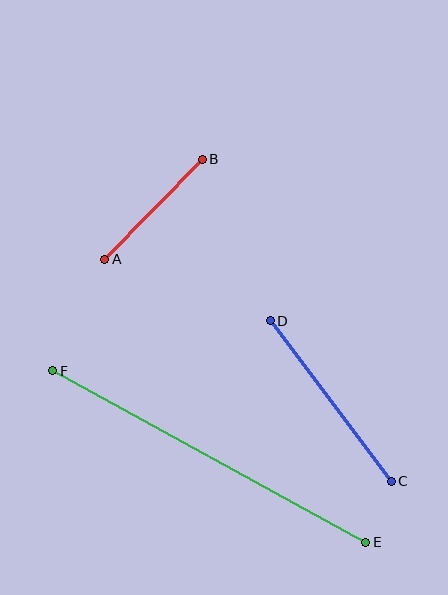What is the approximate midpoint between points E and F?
The midpoint is at approximately (209, 457) pixels.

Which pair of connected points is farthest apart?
Points E and F are farthest apart.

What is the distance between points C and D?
The distance is approximately 201 pixels.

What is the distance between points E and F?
The distance is approximately 357 pixels.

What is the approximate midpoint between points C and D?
The midpoint is at approximately (331, 401) pixels.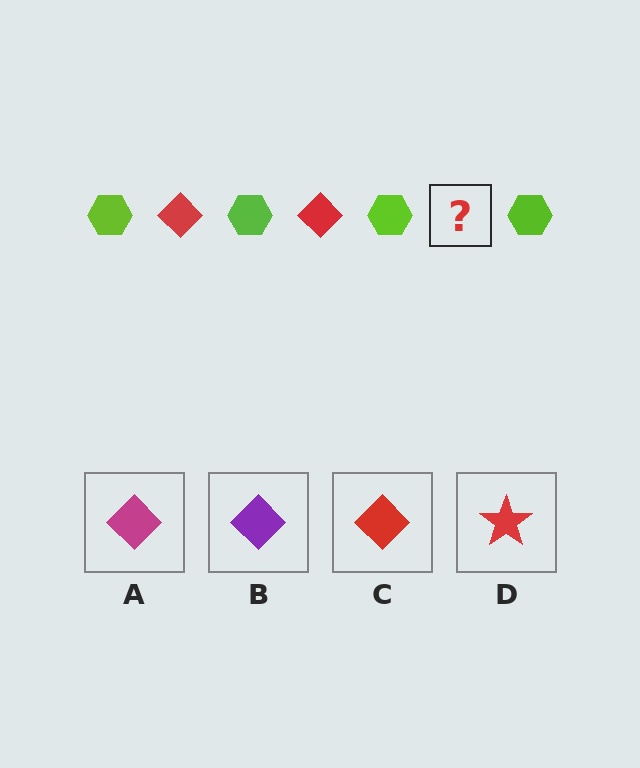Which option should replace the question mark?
Option C.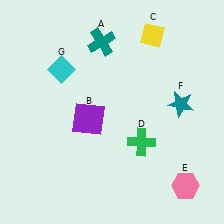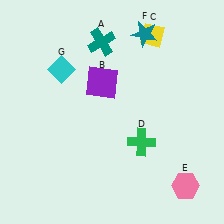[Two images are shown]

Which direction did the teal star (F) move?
The teal star (F) moved up.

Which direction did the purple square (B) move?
The purple square (B) moved up.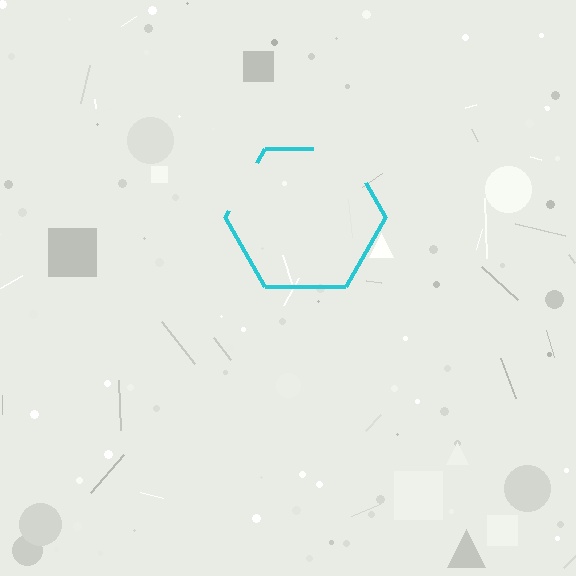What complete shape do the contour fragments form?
The contour fragments form a hexagon.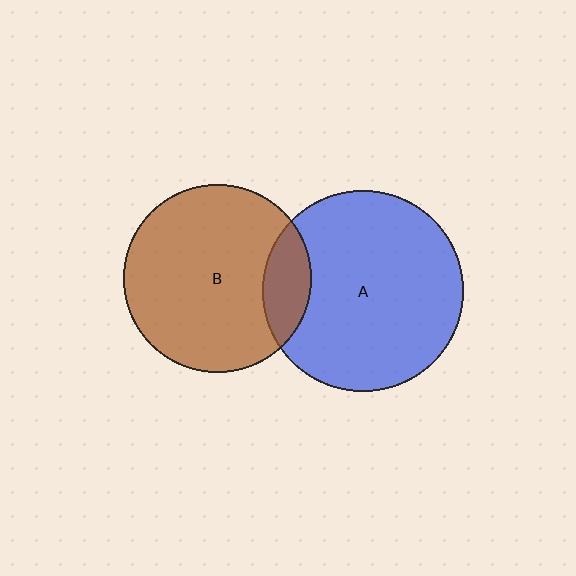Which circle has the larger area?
Circle A (blue).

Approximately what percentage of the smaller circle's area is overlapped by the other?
Approximately 15%.